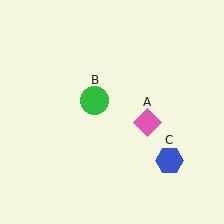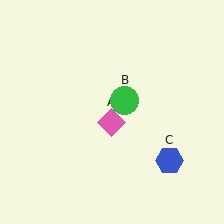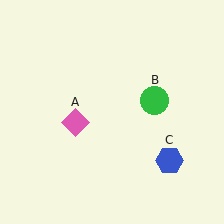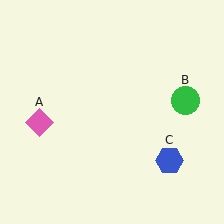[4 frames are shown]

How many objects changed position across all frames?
2 objects changed position: pink diamond (object A), green circle (object B).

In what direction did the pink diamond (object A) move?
The pink diamond (object A) moved left.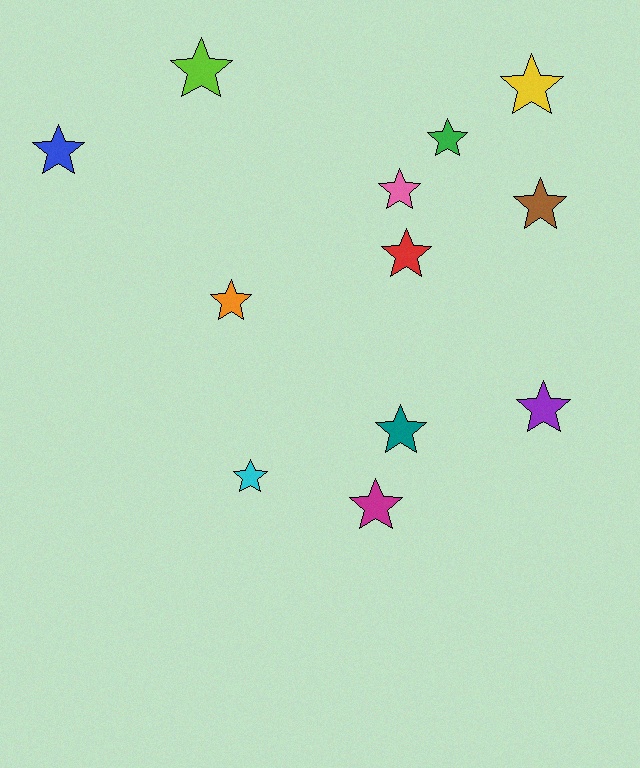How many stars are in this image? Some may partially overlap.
There are 12 stars.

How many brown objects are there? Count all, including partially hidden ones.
There is 1 brown object.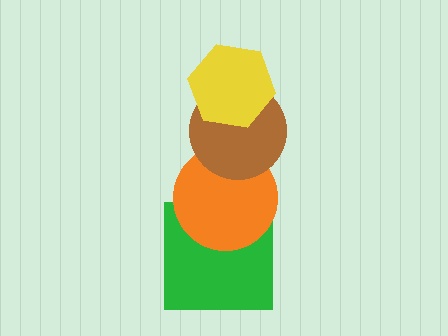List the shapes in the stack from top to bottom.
From top to bottom: the yellow hexagon, the brown circle, the orange circle, the green square.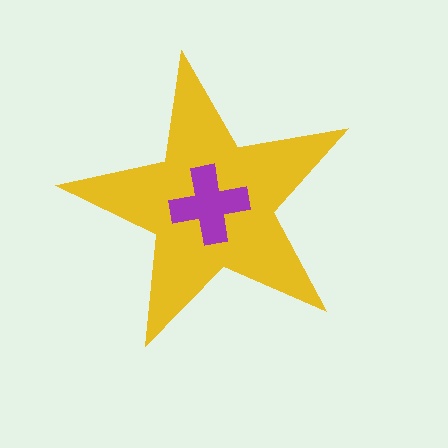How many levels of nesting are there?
2.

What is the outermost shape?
The yellow star.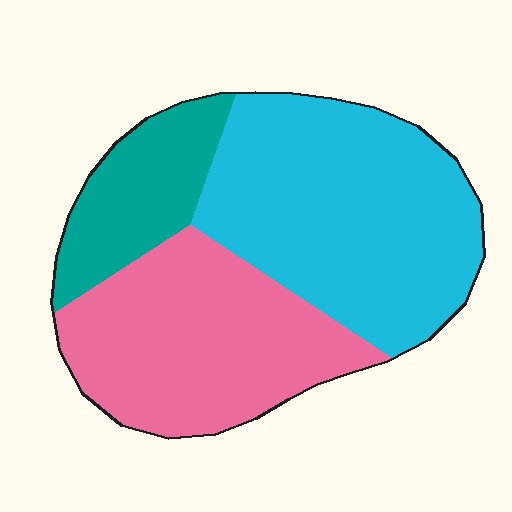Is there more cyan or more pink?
Cyan.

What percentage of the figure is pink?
Pink takes up about three eighths (3/8) of the figure.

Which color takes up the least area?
Teal, at roughly 15%.